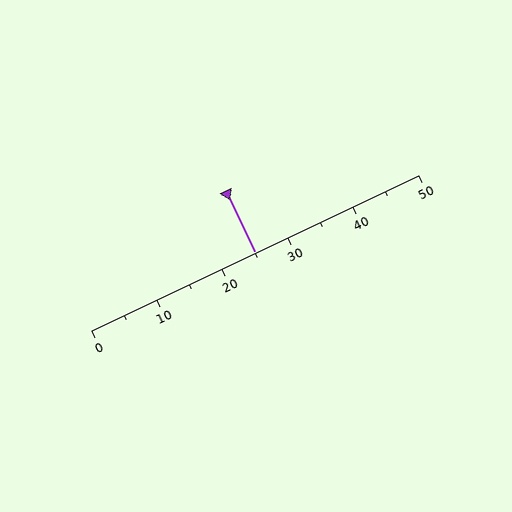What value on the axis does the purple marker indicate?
The marker indicates approximately 25.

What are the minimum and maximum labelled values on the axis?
The axis runs from 0 to 50.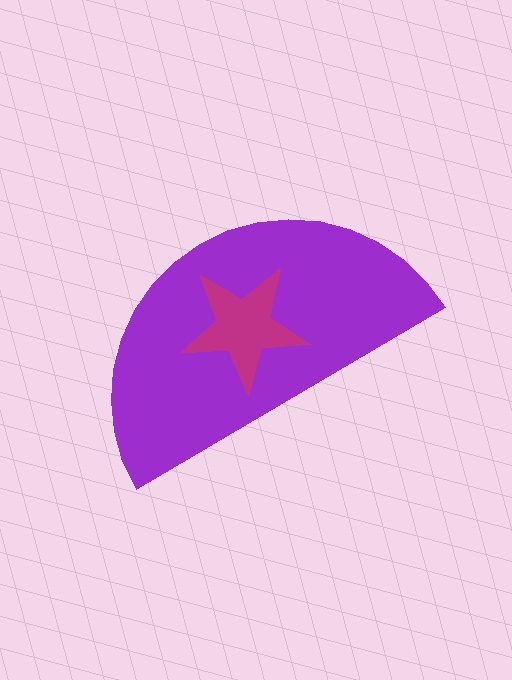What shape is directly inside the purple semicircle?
The magenta star.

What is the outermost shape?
The purple semicircle.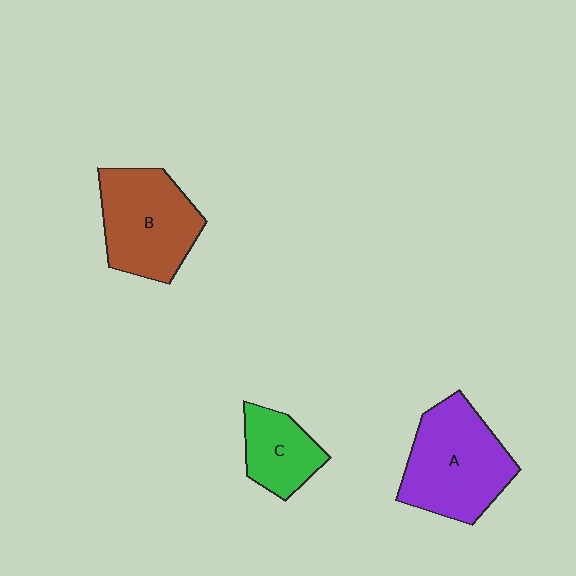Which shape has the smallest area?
Shape C (green).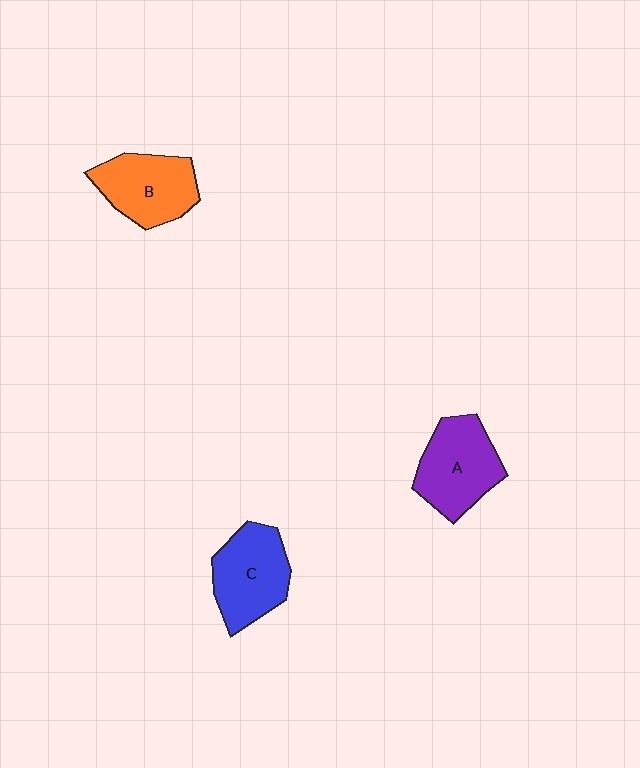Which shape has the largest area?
Shape A (purple).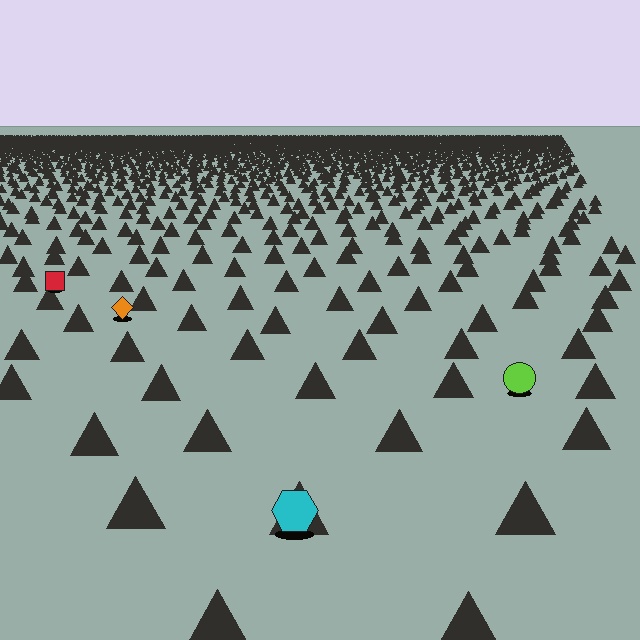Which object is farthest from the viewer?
The red square is farthest from the viewer. It appears smaller and the ground texture around it is denser.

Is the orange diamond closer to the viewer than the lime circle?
No. The lime circle is closer — you can tell from the texture gradient: the ground texture is coarser near it.